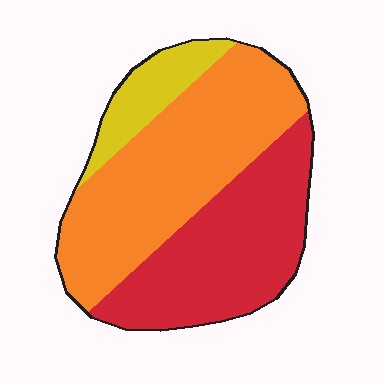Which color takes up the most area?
Orange, at roughly 50%.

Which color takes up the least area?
Yellow, at roughly 10%.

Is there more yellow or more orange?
Orange.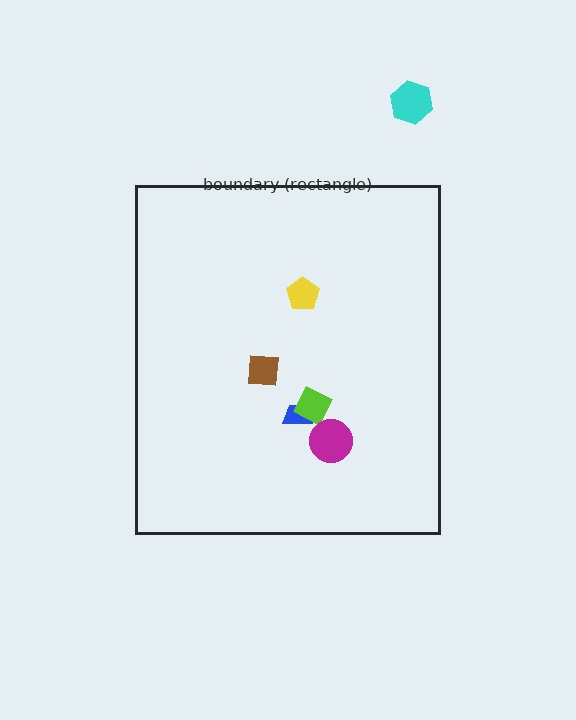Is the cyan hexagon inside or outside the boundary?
Outside.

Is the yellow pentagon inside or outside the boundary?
Inside.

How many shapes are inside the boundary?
5 inside, 1 outside.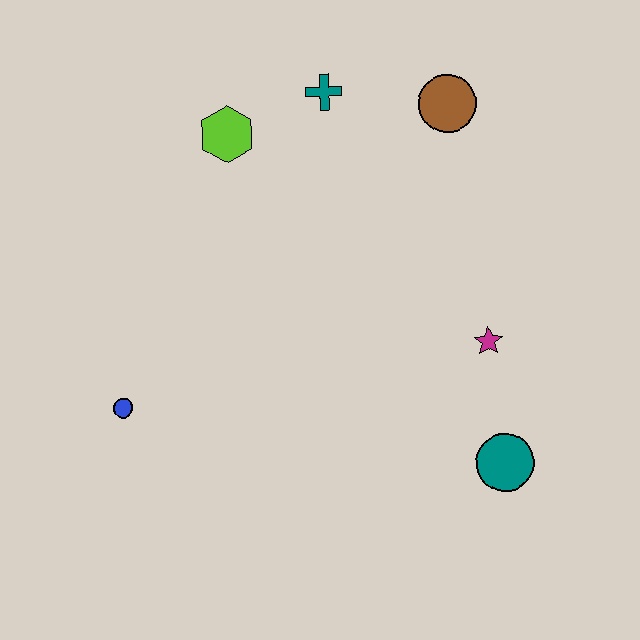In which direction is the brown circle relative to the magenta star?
The brown circle is above the magenta star.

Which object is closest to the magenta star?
The teal circle is closest to the magenta star.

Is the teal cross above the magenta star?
Yes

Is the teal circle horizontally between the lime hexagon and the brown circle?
No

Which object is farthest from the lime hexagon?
The teal circle is farthest from the lime hexagon.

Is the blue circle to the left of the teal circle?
Yes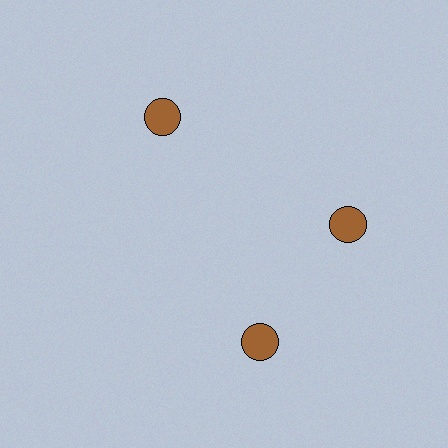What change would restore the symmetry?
The symmetry would be restored by rotating it back into even spacing with its neighbors so that all 3 circles sit at equal angles and equal distance from the center.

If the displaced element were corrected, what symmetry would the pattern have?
It would have 3-fold rotational symmetry — the pattern would map onto itself every 120 degrees.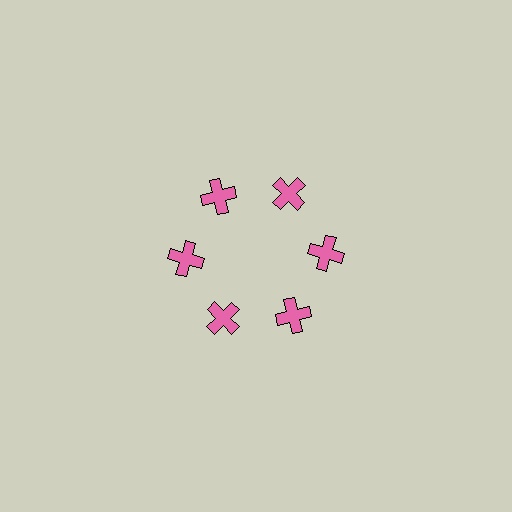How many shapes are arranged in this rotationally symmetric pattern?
There are 6 shapes, arranged in 6 groups of 1.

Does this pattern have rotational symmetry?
Yes, this pattern has 6-fold rotational symmetry. It looks the same after rotating 60 degrees around the center.